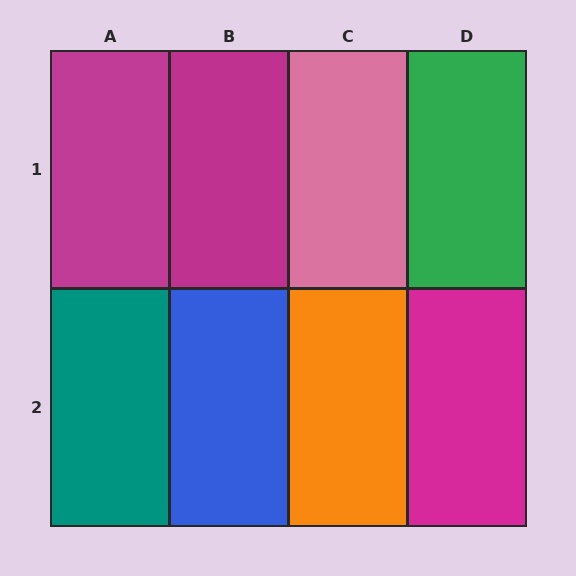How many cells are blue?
1 cell is blue.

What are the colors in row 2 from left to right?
Teal, blue, orange, magenta.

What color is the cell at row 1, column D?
Green.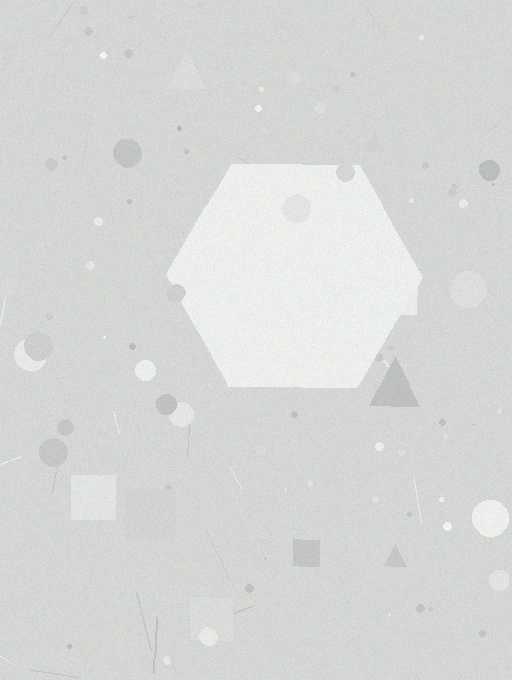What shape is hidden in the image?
A hexagon is hidden in the image.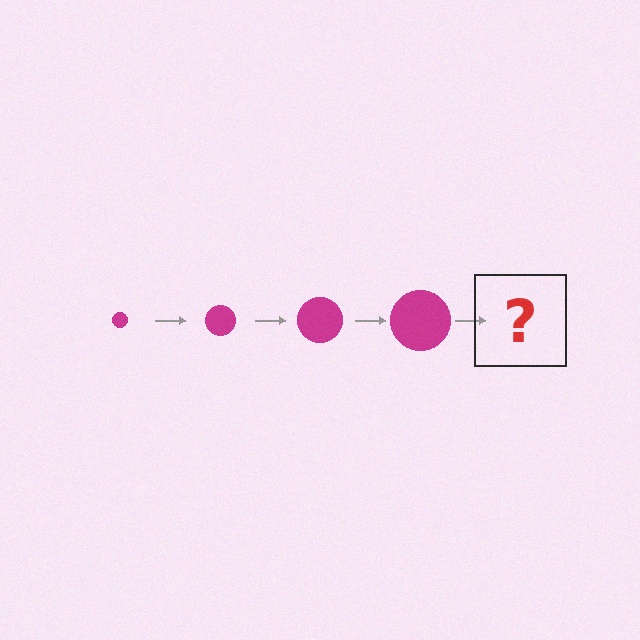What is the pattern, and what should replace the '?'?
The pattern is that the circle gets progressively larger each step. The '?' should be a magenta circle, larger than the previous one.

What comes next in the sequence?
The next element should be a magenta circle, larger than the previous one.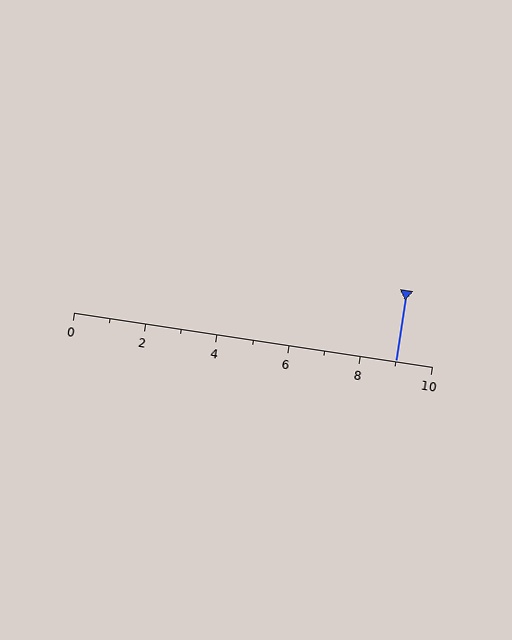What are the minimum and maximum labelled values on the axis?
The axis runs from 0 to 10.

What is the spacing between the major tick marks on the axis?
The major ticks are spaced 2 apart.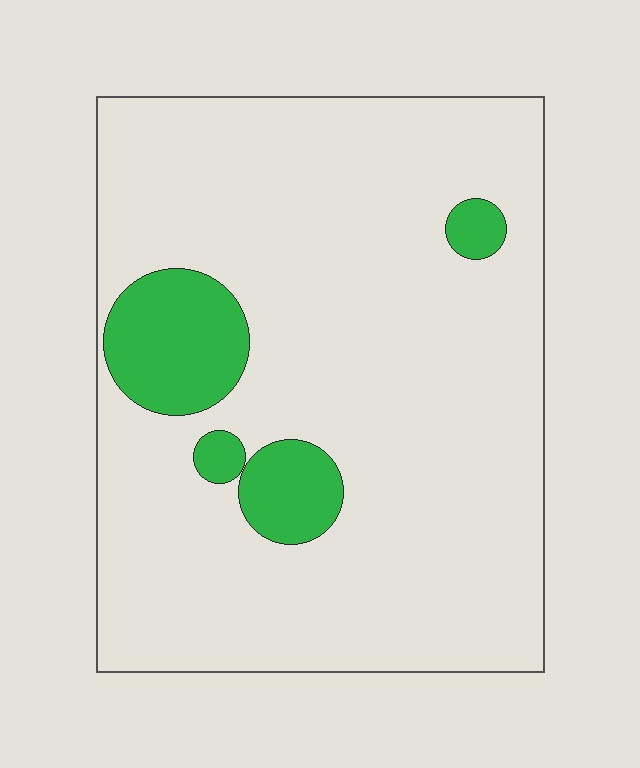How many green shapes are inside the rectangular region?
4.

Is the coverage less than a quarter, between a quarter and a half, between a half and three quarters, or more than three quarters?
Less than a quarter.